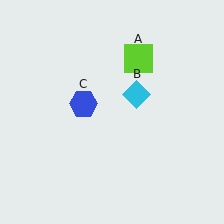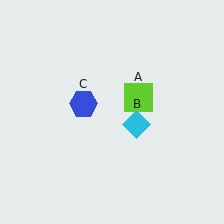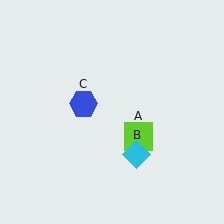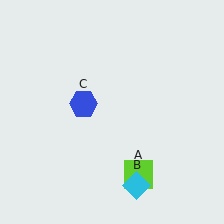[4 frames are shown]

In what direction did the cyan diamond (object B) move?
The cyan diamond (object B) moved down.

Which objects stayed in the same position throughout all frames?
Blue hexagon (object C) remained stationary.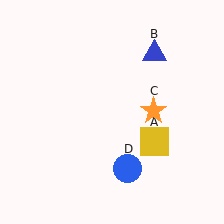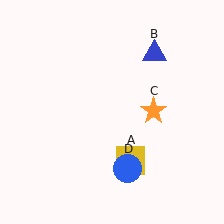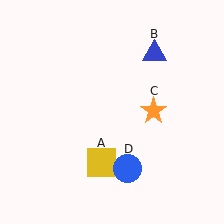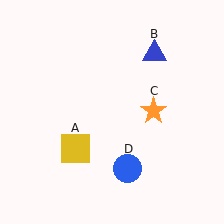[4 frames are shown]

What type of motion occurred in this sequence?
The yellow square (object A) rotated clockwise around the center of the scene.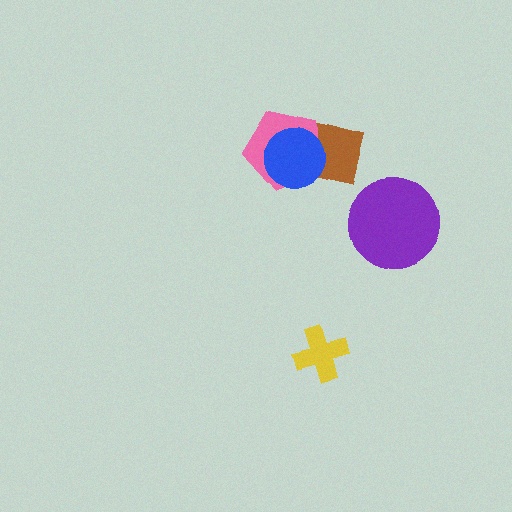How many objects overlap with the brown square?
2 objects overlap with the brown square.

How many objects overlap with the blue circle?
2 objects overlap with the blue circle.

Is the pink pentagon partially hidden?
Yes, it is partially covered by another shape.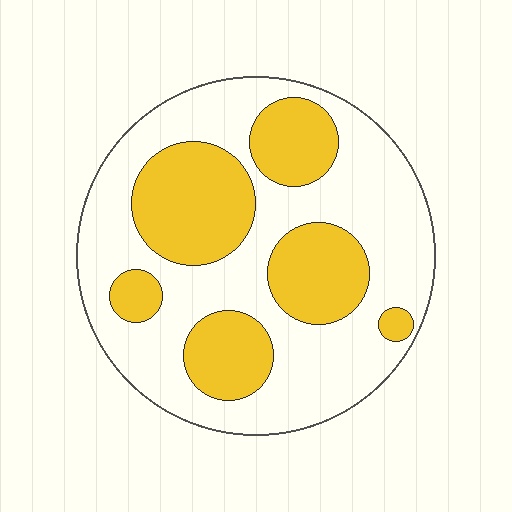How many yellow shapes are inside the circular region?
6.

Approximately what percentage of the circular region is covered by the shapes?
Approximately 35%.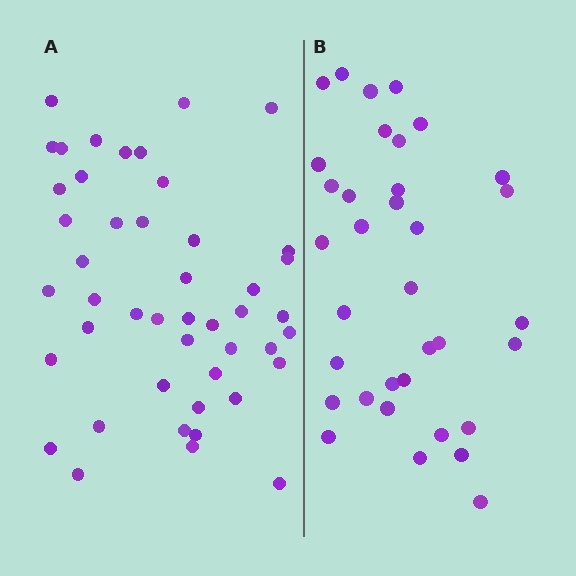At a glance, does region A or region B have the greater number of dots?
Region A (the left region) has more dots.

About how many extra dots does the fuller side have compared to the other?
Region A has roughly 12 or so more dots than region B.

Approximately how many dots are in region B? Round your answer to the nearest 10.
About 40 dots. (The exact count is 35, which rounds to 40.)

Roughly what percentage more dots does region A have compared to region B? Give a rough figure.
About 30% more.